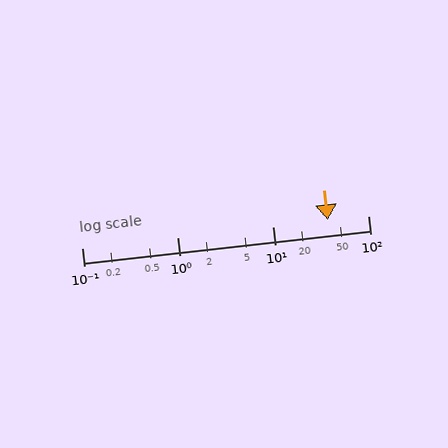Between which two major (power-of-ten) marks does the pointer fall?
The pointer is between 10 and 100.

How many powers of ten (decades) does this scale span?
The scale spans 3 decades, from 0.1 to 100.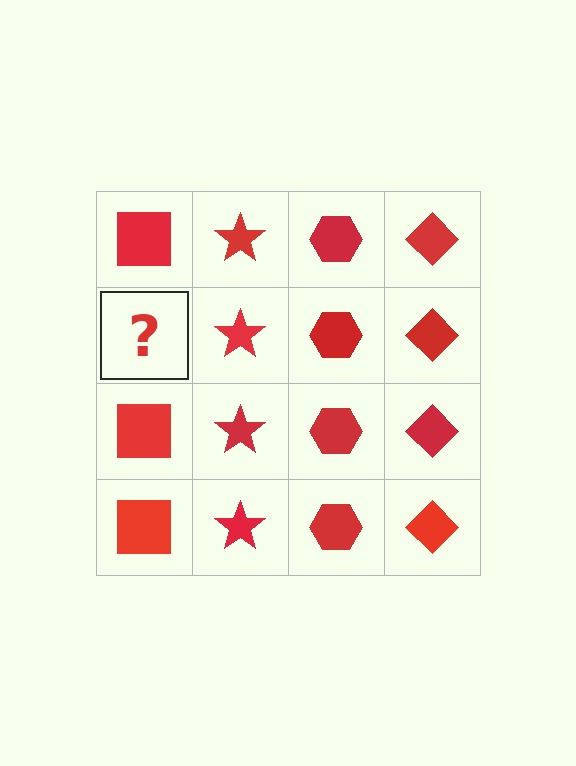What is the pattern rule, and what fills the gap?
The rule is that each column has a consistent shape. The gap should be filled with a red square.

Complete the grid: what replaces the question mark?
The question mark should be replaced with a red square.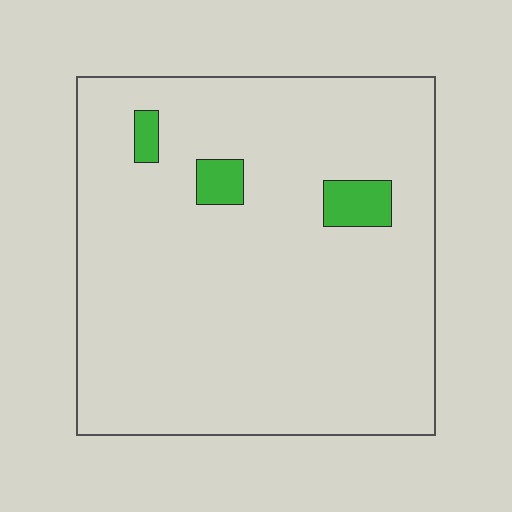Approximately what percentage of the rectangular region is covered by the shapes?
Approximately 5%.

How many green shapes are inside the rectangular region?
3.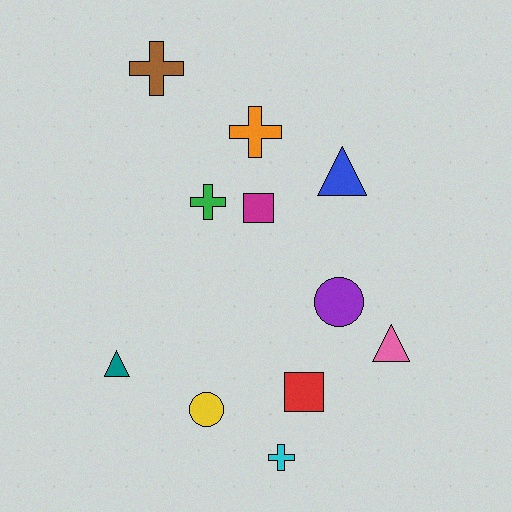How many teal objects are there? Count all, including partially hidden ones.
There is 1 teal object.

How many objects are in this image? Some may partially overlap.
There are 11 objects.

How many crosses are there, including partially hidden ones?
There are 4 crosses.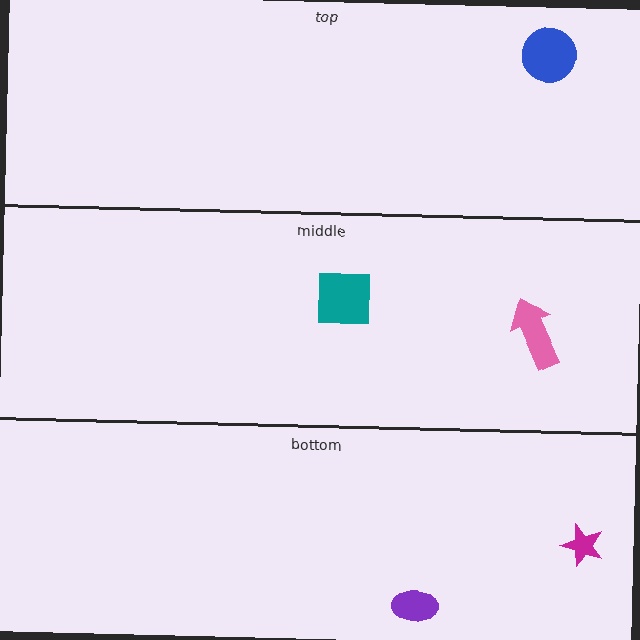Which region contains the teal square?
The middle region.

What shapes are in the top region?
The blue circle.